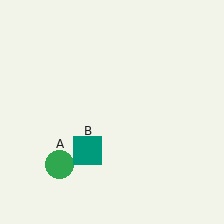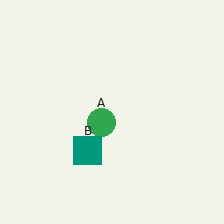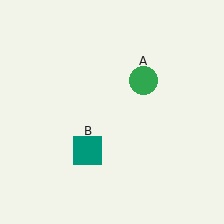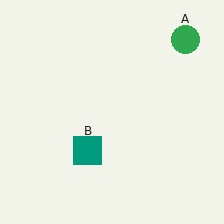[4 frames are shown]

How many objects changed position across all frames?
1 object changed position: green circle (object A).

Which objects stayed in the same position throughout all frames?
Teal square (object B) remained stationary.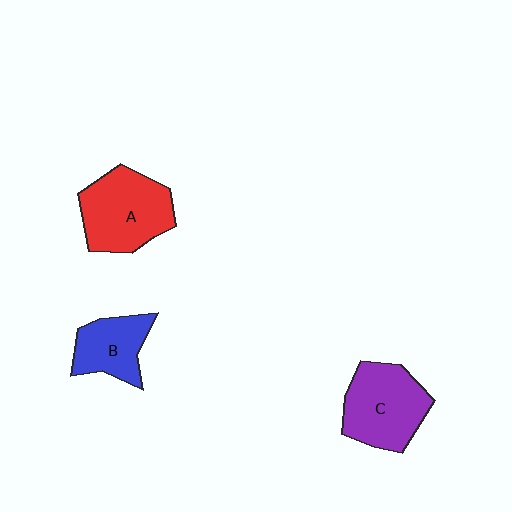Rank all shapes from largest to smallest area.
From largest to smallest: A (red), C (purple), B (blue).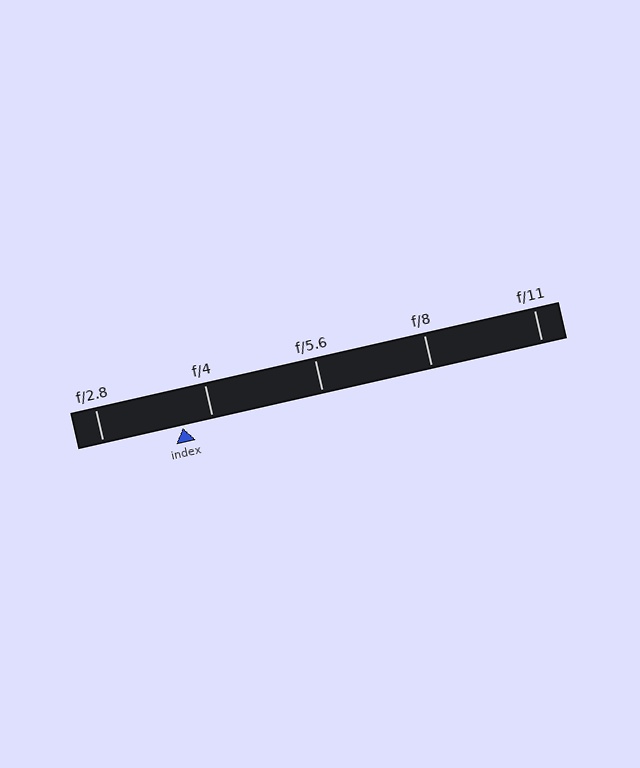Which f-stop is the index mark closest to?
The index mark is closest to f/4.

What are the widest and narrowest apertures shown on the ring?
The widest aperture shown is f/2.8 and the narrowest is f/11.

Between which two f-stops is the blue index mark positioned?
The index mark is between f/2.8 and f/4.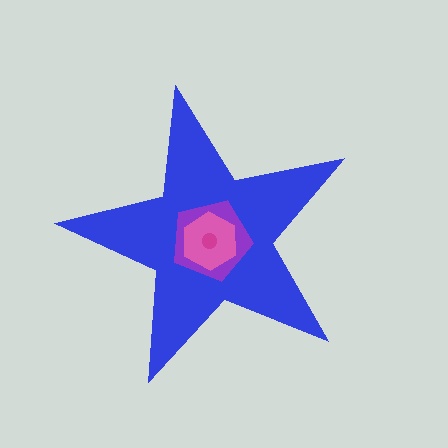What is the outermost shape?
The blue star.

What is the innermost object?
The magenta circle.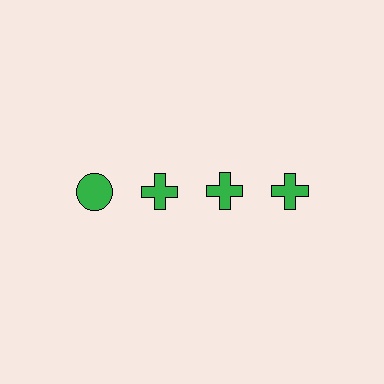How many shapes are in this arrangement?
There are 4 shapes arranged in a grid pattern.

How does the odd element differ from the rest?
It has a different shape: circle instead of cross.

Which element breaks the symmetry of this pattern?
The green circle in the top row, leftmost column breaks the symmetry. All other shapes are green crosses.